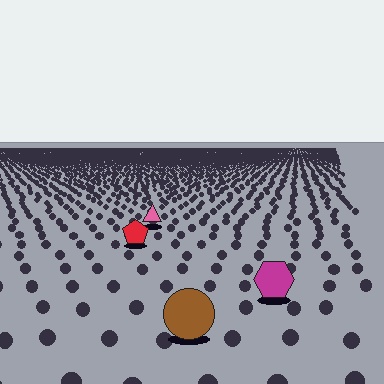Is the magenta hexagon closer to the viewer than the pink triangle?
Yes. The magenta hexagon is closer — you can tell from the texture gradient: the ground texture is coarser near it.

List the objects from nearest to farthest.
From nearest to farthest: the brown circle, the magenta hexagon, the red pentagon, the pink triangle.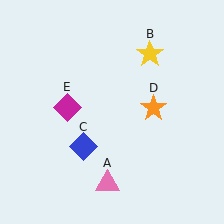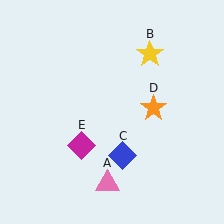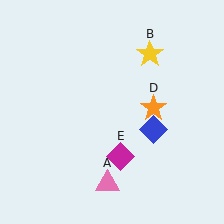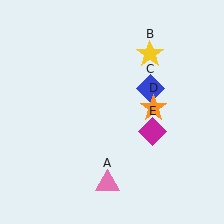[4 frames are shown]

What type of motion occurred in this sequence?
The blue diamond (object C), magenta diamond (object E) rotated counterclockwise around the center of the scene.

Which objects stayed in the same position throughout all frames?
Pink triangle (object A) and yellow star (object B) and orange star (object D) remained stationary.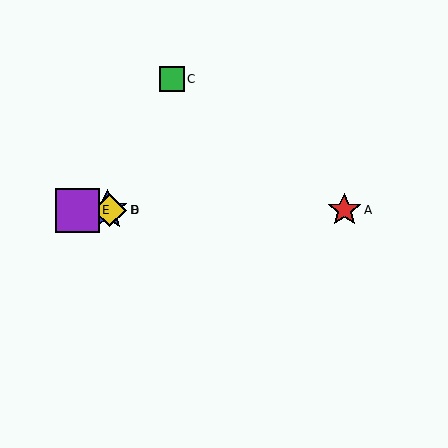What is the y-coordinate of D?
Object D is at y≈210.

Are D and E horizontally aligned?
Yes, both are at y≈210.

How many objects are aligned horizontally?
4 objects (A, B, D, E) are aligned horizontally.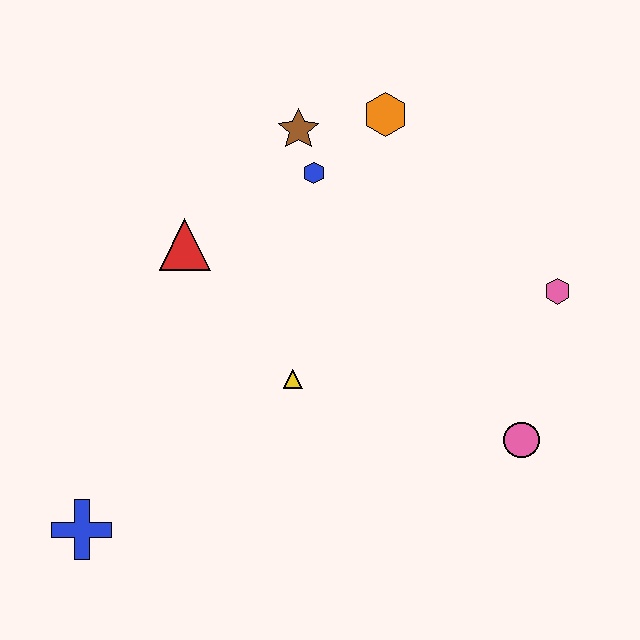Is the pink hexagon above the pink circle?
Yes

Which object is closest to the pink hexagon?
The pink circle is closest to the pink hexagon.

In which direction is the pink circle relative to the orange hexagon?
The pink circle is below the orange hexagon.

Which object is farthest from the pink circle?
The blue cross is farthest from the pink circle.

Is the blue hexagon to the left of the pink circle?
Yes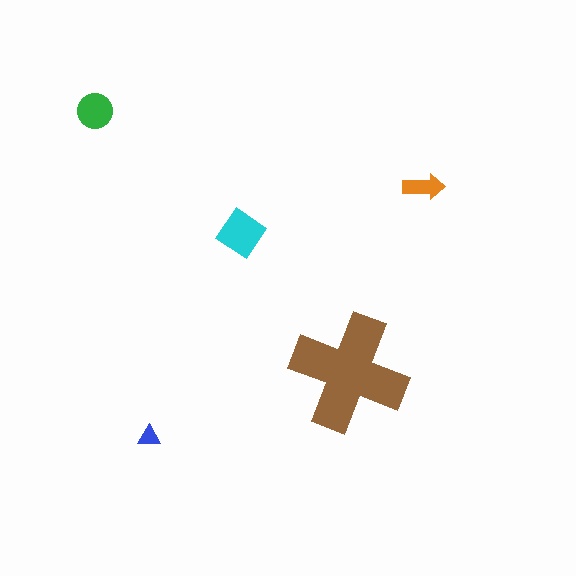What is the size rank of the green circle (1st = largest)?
3rd.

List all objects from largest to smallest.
The brown cross, the cyan diamond, the green circle, the orange arrow, the blue triangle.